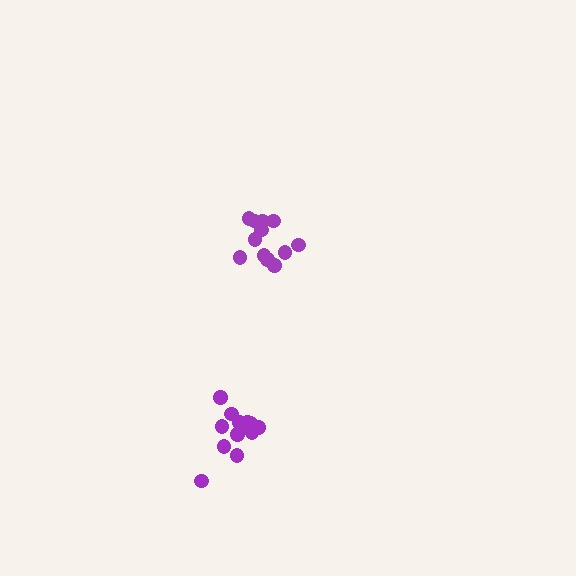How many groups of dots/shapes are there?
There are 2 groups.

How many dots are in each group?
Group 1: 12 dots, Group 2: 13 dots (25 total).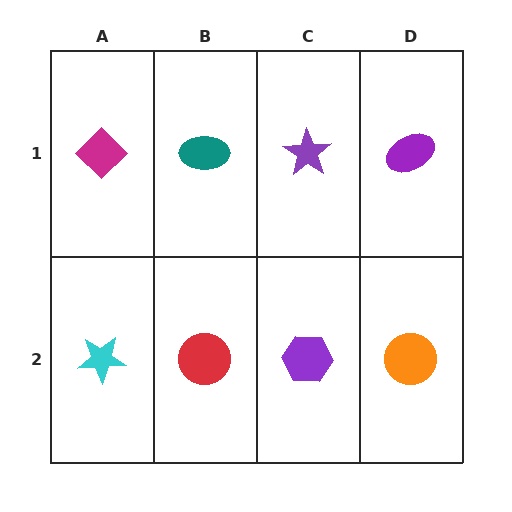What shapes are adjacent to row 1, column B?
A red circle (row 2, column B), a magenta diamond (row 1, column A), a purple star (row 1, column C).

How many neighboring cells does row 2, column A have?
2.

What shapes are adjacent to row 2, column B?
A teal ellipse (row 1, column B), a cyan star (row 2, column A), a purple hexagon (row 2, column C).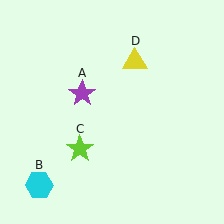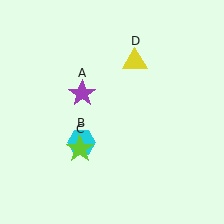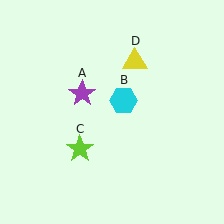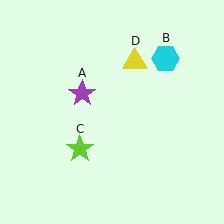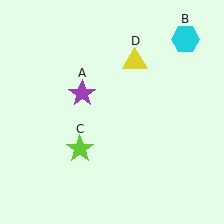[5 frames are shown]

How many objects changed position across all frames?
1 object changed position: cyan hexagon (object B).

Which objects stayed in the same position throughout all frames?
Purple star (object A) and lime star (object C) and yellow triangle (object D) remained stationary.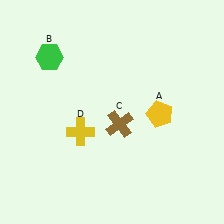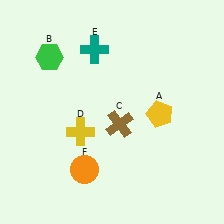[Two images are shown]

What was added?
A teal cross (E), an orange circle (F) were added in Image 2.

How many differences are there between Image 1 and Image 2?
There are 2 differences between the two images.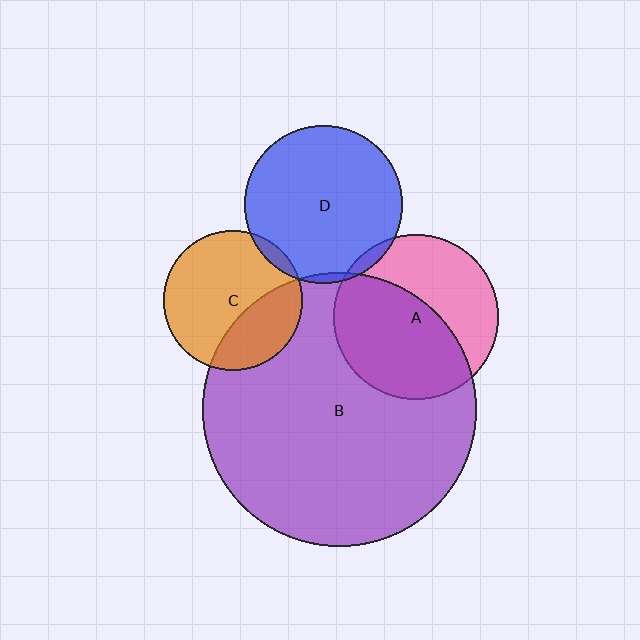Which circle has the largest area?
Circle B (purple).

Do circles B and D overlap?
Yes.